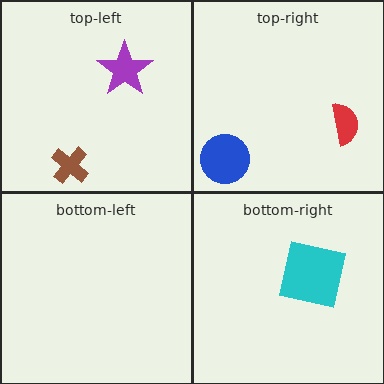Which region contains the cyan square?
The bottom-right region.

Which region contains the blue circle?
The top-right region.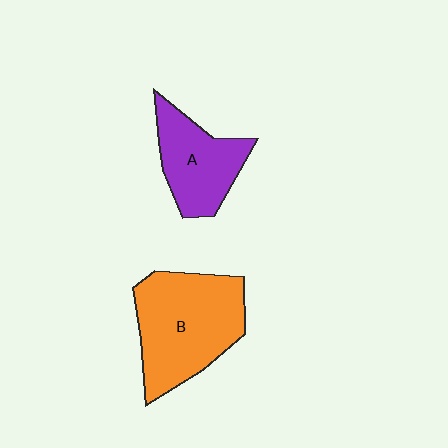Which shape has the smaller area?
Shape A (purple).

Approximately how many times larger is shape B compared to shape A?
Approximately 1.6 times.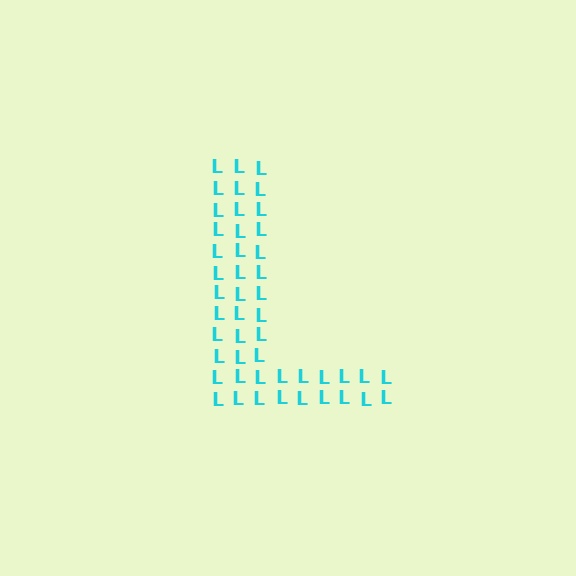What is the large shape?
The large shape is the letter L.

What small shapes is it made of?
It is made of small letter L's.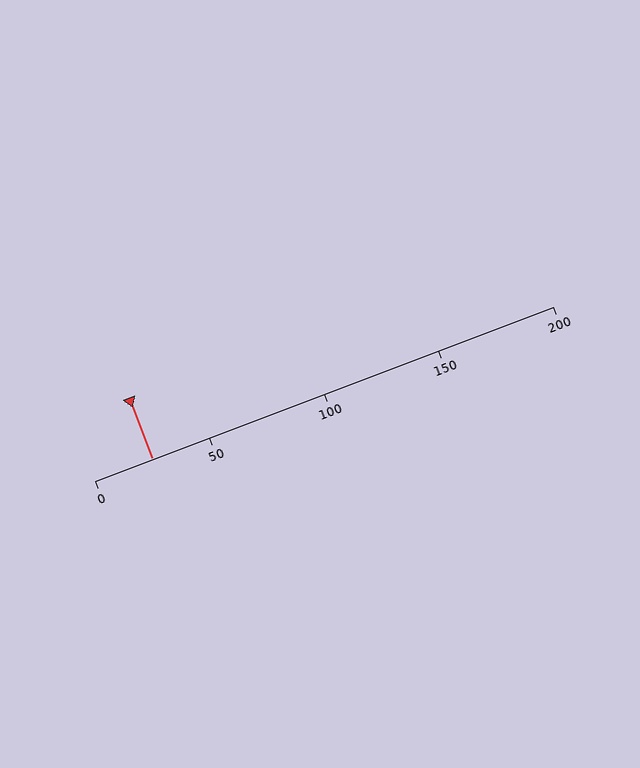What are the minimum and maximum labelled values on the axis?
The axis runs from 0 to 200.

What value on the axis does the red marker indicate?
The marker indicates approximately 25.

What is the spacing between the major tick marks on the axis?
The major ticks are spaced 50 apart.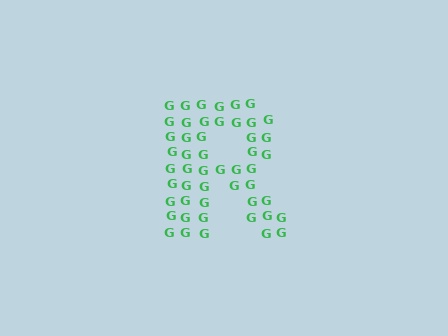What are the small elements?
The small elements are letter G's.